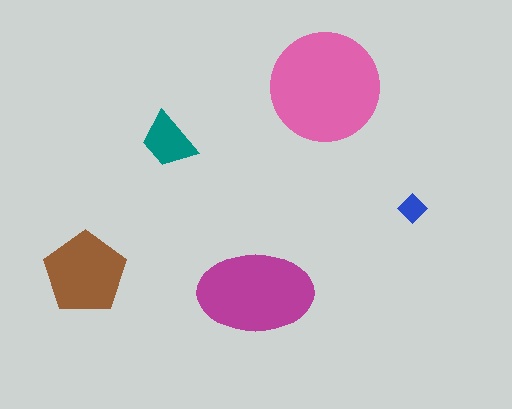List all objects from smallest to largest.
The blue diamond, the teal trapezoid, the brown pentagon, the magenta ellipse, the pink circle.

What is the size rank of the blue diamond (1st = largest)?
5th.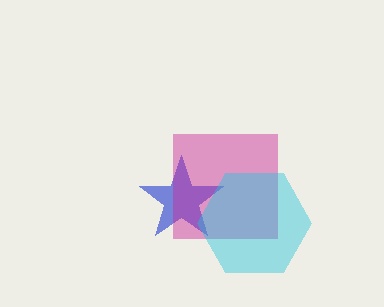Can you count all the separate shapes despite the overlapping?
Yes, there are 3 separate shapes.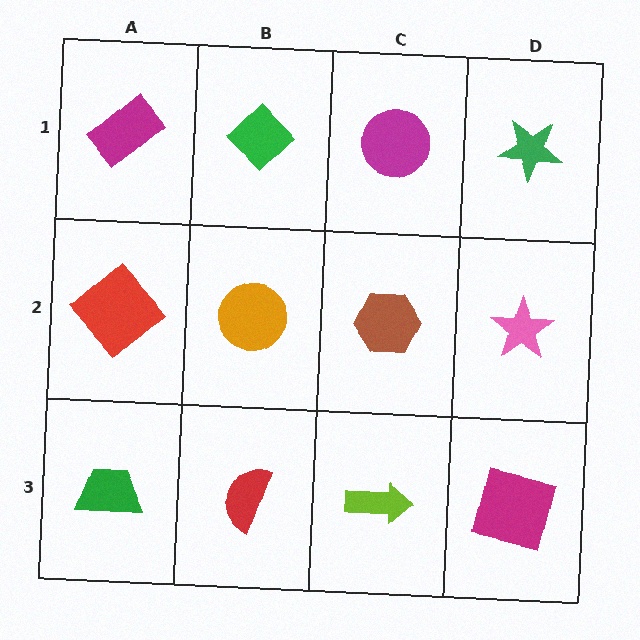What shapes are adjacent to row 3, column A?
A red diamond (row 2, column A), a red semicircle (row 3, column B).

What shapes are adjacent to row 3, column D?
A pink star (row 2, column D), a lime arrow (row 3, column C).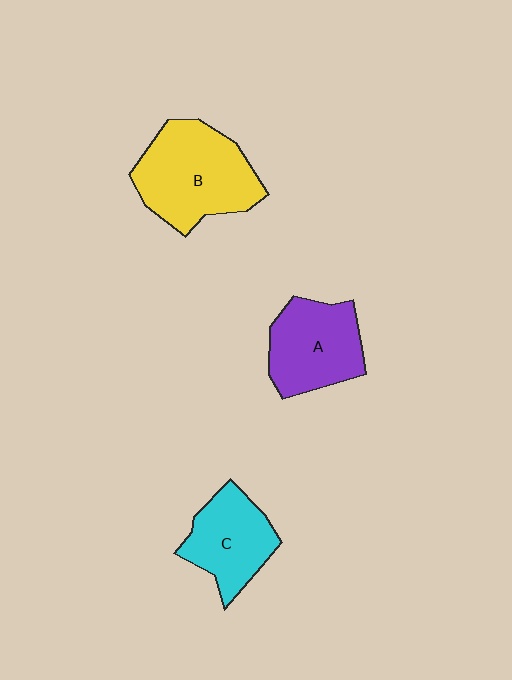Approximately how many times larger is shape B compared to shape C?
Approximately 1.5 times.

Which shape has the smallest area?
Shape C (cyan).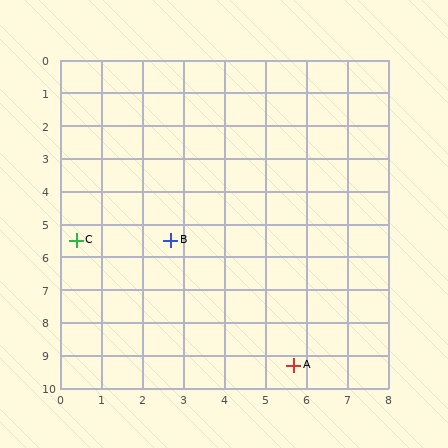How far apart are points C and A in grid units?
Points C and A are about 6.5 grid units apart.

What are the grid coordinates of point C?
Point C is at approximately (0.4, 5.5).